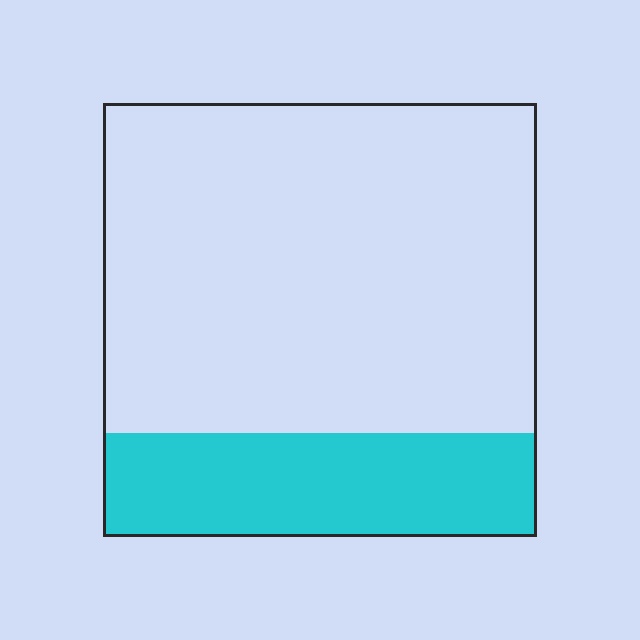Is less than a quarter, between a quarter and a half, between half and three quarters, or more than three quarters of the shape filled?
Less than a quarter.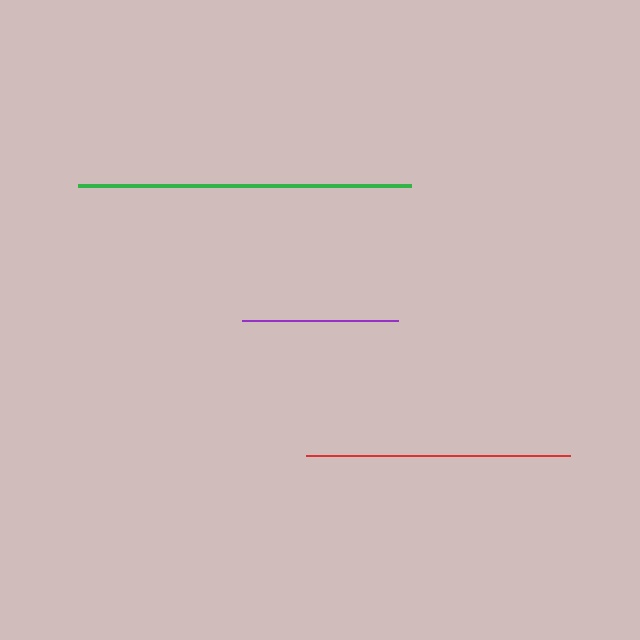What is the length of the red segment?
The red segment is approximately 264 pixels long.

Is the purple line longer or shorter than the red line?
The red line is longer than the purple line.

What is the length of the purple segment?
The purple segment is approximately 156 pixels long.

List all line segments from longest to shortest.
From longest to shortest: green, red, purple.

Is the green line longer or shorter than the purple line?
The green line is longer than the purple line.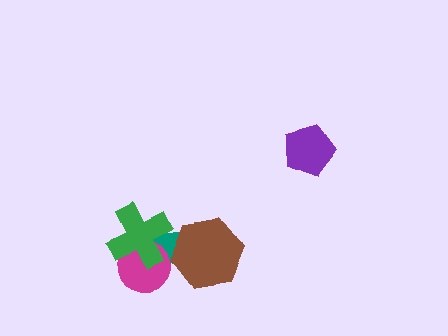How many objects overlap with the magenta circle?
2 objects overlap with the magenta circle.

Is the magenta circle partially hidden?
Yes, it is partially covered by another shape.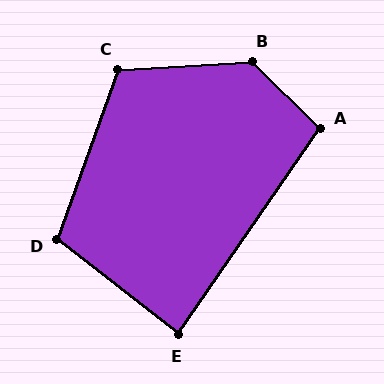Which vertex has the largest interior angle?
B, at approximately 133 degrees.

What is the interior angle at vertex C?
Approximately 113 degrees (obtuse).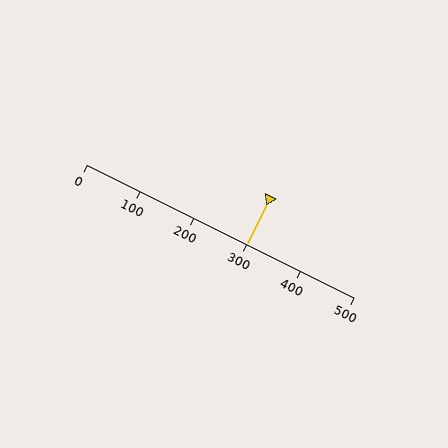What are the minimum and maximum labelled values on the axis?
The axis runs from 0 to 500.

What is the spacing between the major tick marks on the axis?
The major ticks are spaced 100 apart.